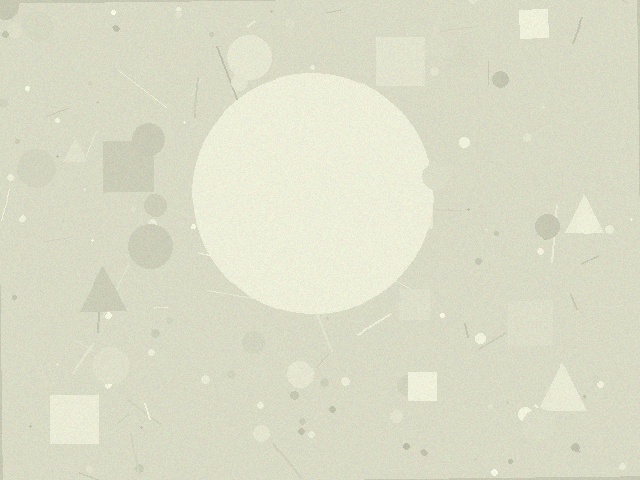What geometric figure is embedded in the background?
A circle is embedded in the background.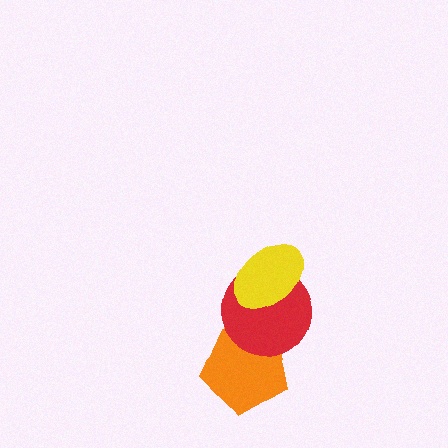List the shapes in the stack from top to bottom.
From top to bottom: the yellow ellipse, the red circle, the orange pentagon.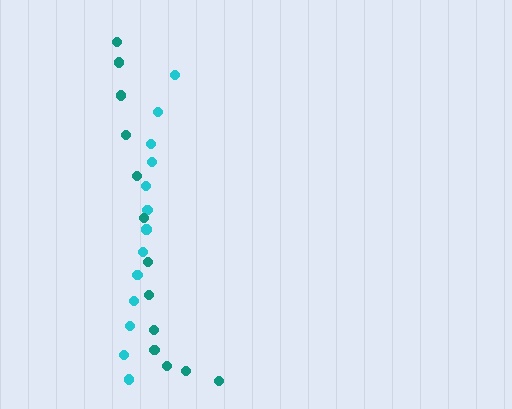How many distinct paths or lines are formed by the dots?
There are 2 distinct paths.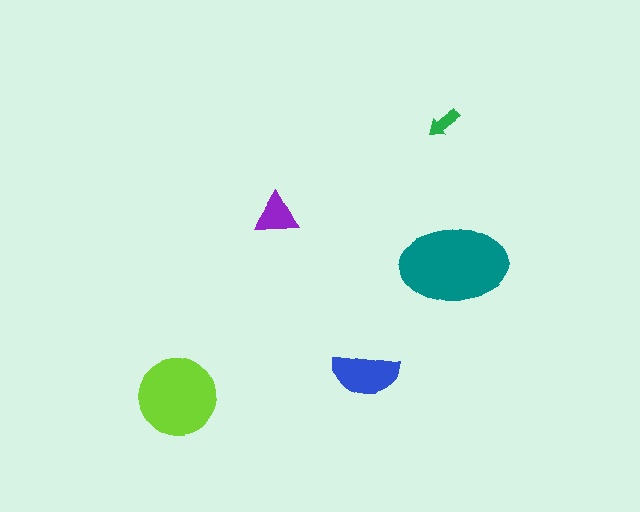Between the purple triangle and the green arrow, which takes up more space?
The purple triangle.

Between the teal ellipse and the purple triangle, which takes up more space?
The teal ellipse.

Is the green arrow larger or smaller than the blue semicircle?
Smaller.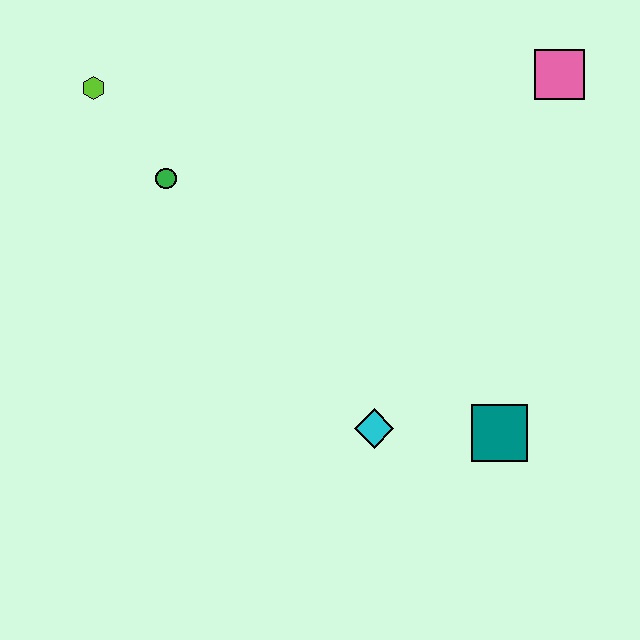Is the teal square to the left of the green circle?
No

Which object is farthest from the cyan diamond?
The lime hexagon is farthest from the cyan diamond.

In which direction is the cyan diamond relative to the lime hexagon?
The cyan diamond is below the lime hexagon.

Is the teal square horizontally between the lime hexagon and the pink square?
Yes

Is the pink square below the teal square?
No